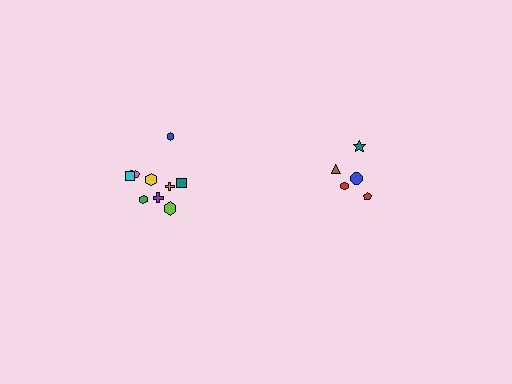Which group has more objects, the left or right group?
The left group.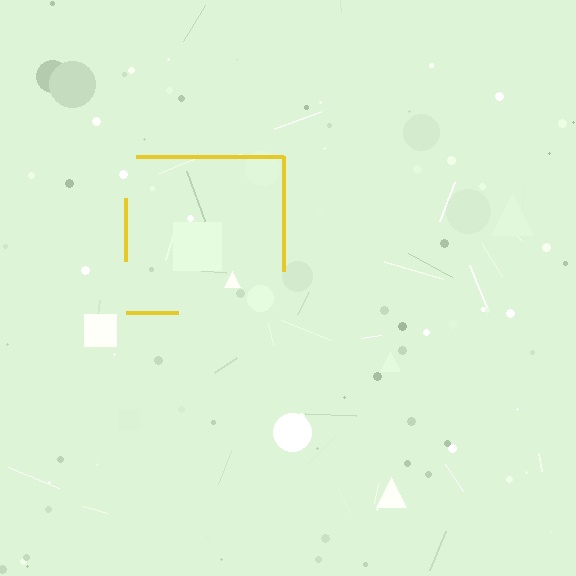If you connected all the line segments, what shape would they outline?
They would outline a square.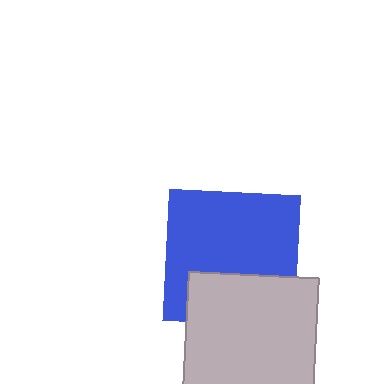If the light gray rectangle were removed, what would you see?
You would see the complete blue square.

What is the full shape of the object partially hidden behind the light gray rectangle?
The partially hidden object is a blue square.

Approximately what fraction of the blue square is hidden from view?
Roughly 32% of the blue square is hidden behind the light gray rectangle.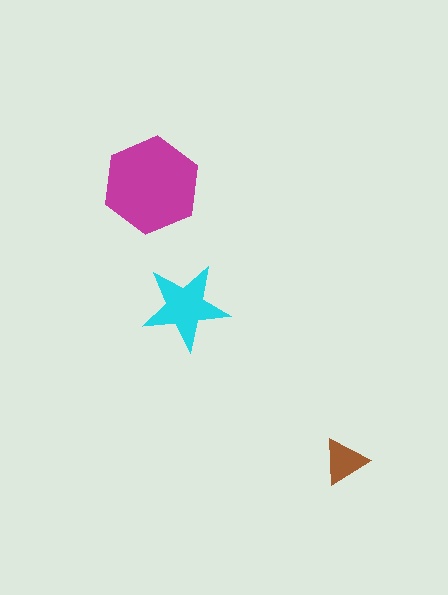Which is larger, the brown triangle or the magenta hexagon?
The magenta hexagon.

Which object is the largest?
The magenta hexagon.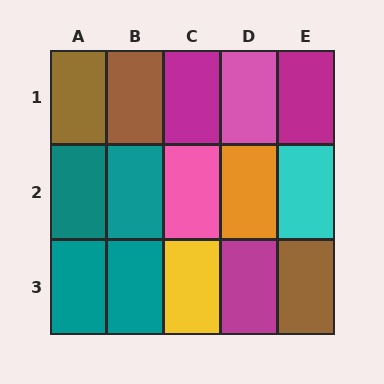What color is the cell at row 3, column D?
Magenta.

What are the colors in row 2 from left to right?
Teal, teal, pink, orange, cyan.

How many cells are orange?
1 cell is orange.